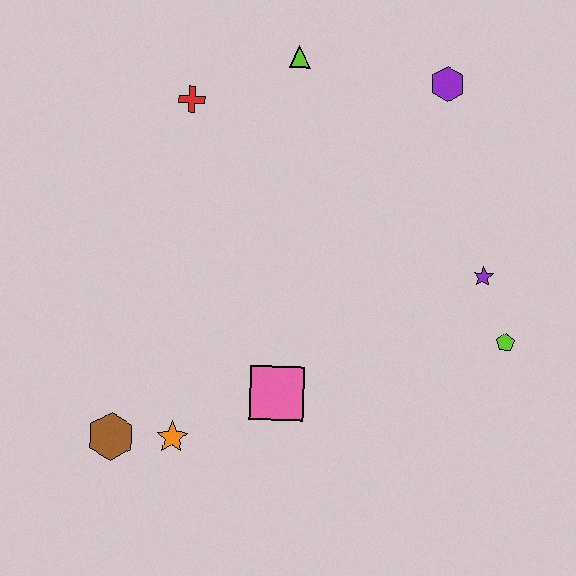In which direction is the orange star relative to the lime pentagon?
The orange star is to the left of the lime pentagon.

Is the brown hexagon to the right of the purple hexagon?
No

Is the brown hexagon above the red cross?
No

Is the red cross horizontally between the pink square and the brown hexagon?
Yes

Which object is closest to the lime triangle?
The red cross is closest to the lime triangle.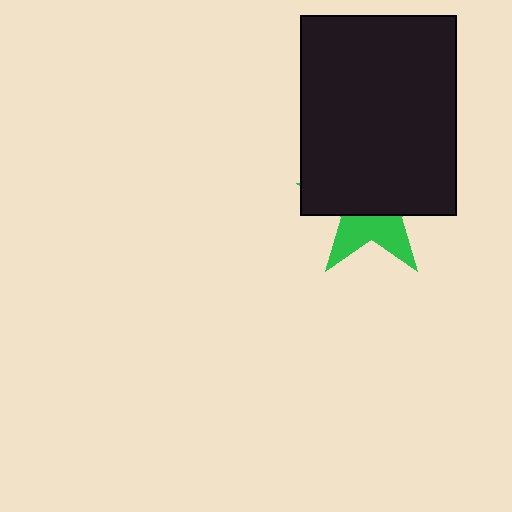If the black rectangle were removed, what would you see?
You would see the complete green star.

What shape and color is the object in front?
The object in front is a black rectangle.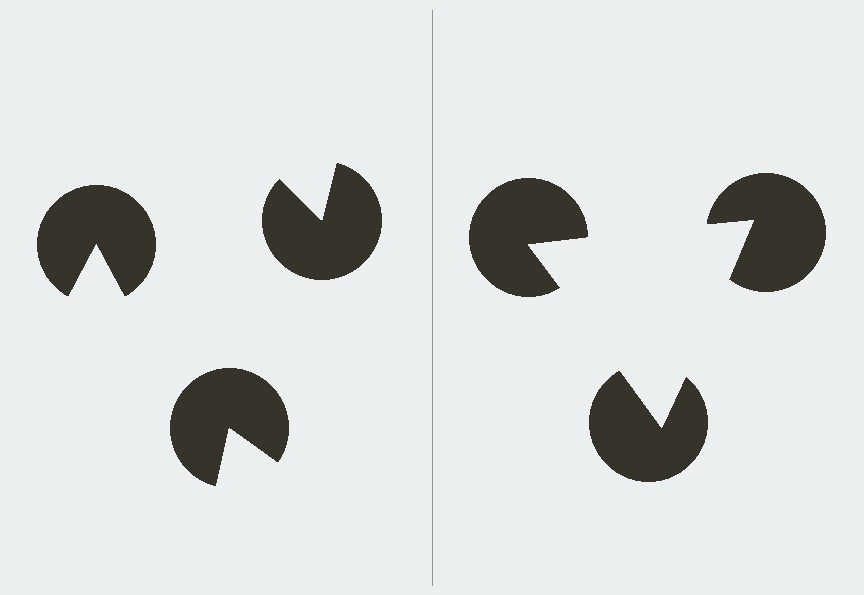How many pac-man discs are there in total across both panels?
6 — 3 on each side.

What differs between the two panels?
The pac-man discs are positioned identically on both sides; only the wedge orientations differ. On the right they align to a triangle; on the left they are misaligned.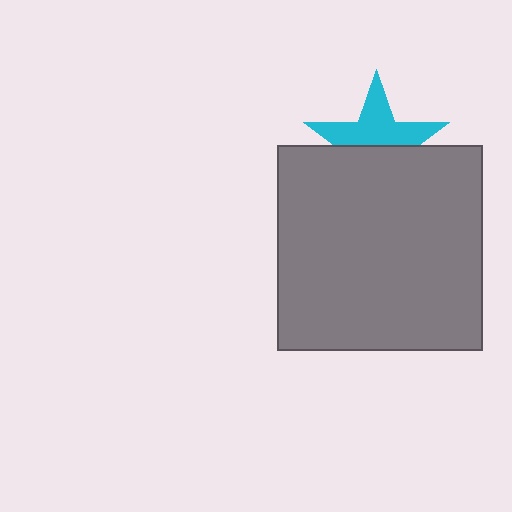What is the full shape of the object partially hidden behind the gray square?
The partially hidden object is a cyan star.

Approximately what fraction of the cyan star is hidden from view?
Roughly 46% of the cyan star is hidden behind the gray square.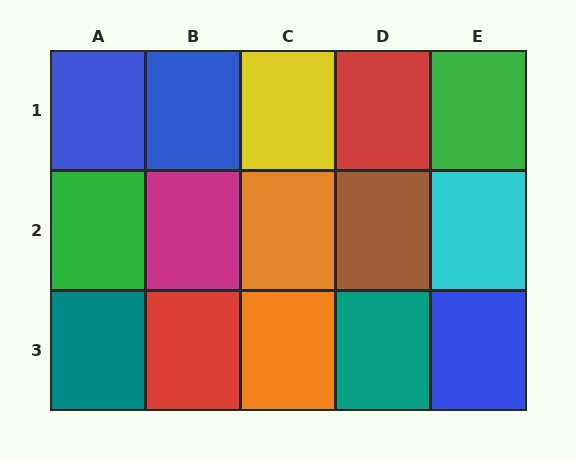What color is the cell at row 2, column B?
Magenta.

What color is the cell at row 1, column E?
Green.